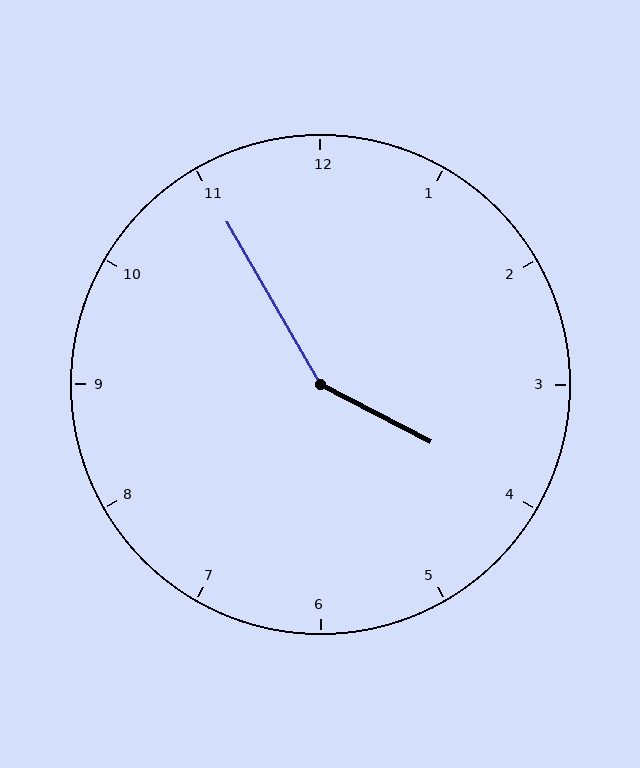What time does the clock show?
3:55.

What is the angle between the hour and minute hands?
Approximately 148 degrees.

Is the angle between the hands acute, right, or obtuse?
It is obtuse.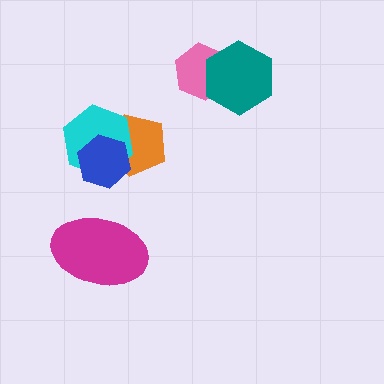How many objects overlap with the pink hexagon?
1 object overlaps with the pink hexagon.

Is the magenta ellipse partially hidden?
No, no other shape covers it.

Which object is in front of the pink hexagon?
The teal hexagon is in front of the pink hexagon.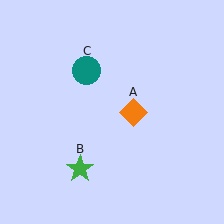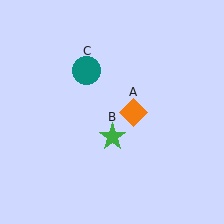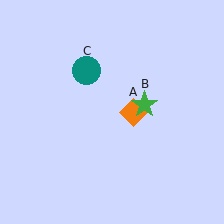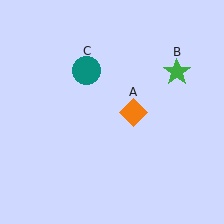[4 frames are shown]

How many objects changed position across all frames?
1 object changed position: green star (object B).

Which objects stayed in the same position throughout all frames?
Orange diamond (object A) and teal circle (object C) remained stationary.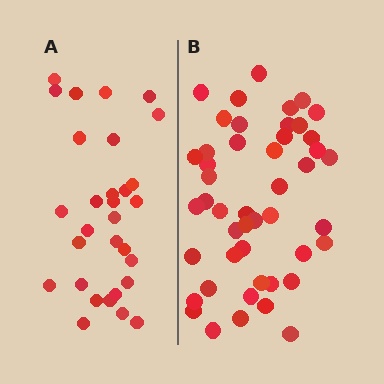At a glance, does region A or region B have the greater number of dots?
Region B (the right region) has more dots.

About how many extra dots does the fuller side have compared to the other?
Region B has approximately 15 more dots than region A.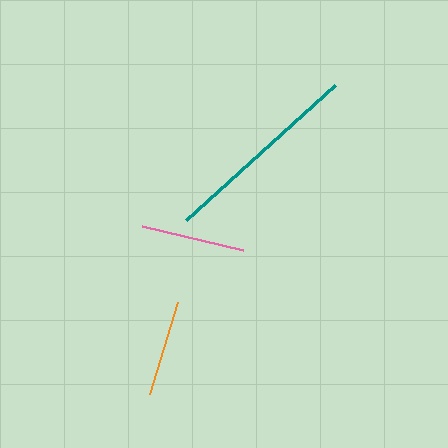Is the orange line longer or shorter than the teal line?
The teal line is longer than the orange line.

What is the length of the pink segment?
The pink segment is approximately 104 pixels long.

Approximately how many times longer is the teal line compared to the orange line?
The teal line is approximately 2.1 times the length of the orange line.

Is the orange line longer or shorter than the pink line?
The pink line is longer than the orange line.